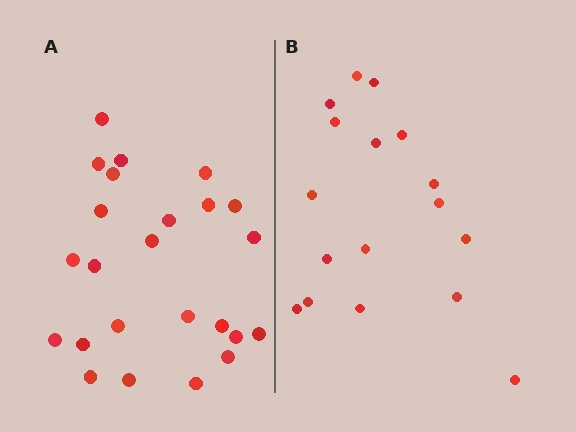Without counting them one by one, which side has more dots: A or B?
Region A (the left region) has more dots.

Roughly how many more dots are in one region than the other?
Region A has roughly 8 or so more dots than region B.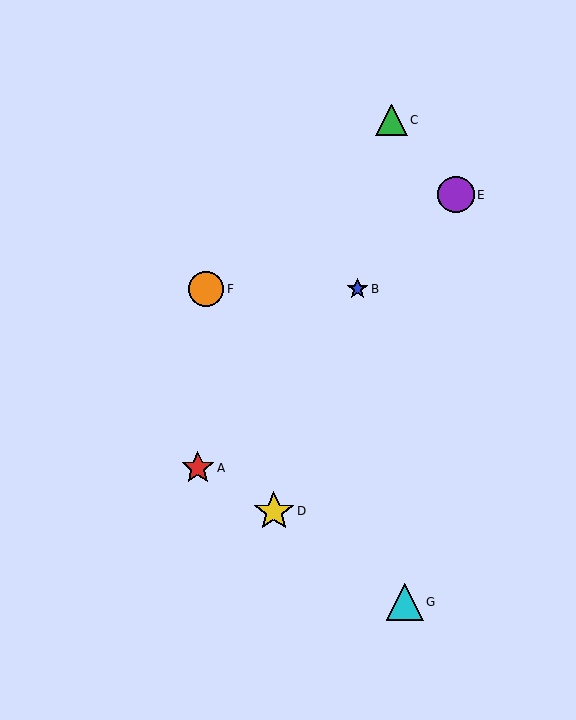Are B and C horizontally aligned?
No, B is at y≈289 and C is at y≈120.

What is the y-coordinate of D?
Object D is at y≈512.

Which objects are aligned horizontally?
Objects B, F are aligned horizontally.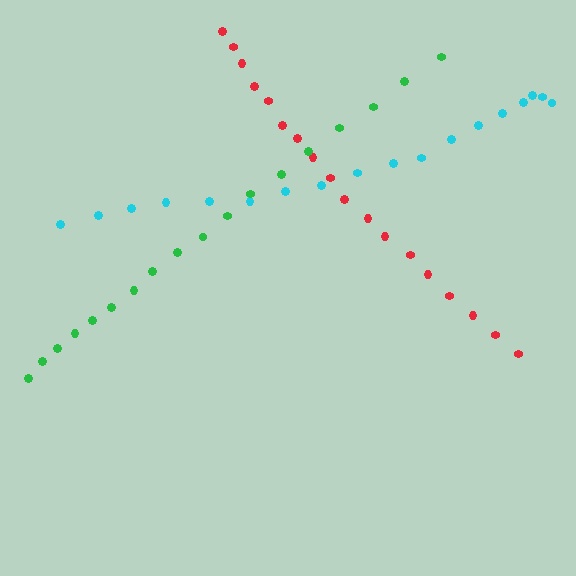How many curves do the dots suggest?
There are 3 distinct paths.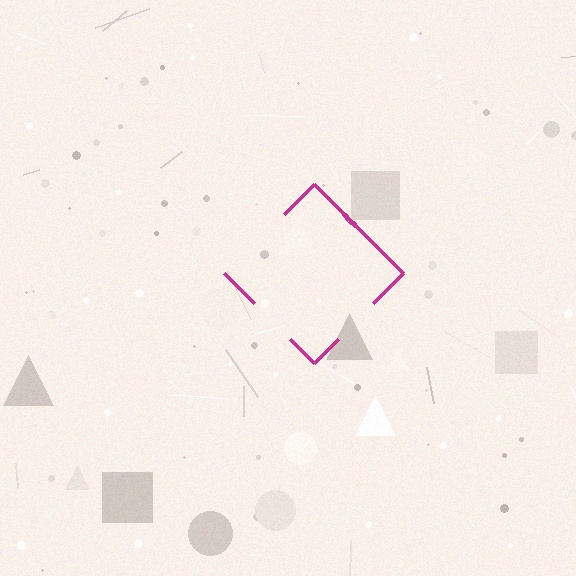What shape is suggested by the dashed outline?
The dashed outline suggests a diamond.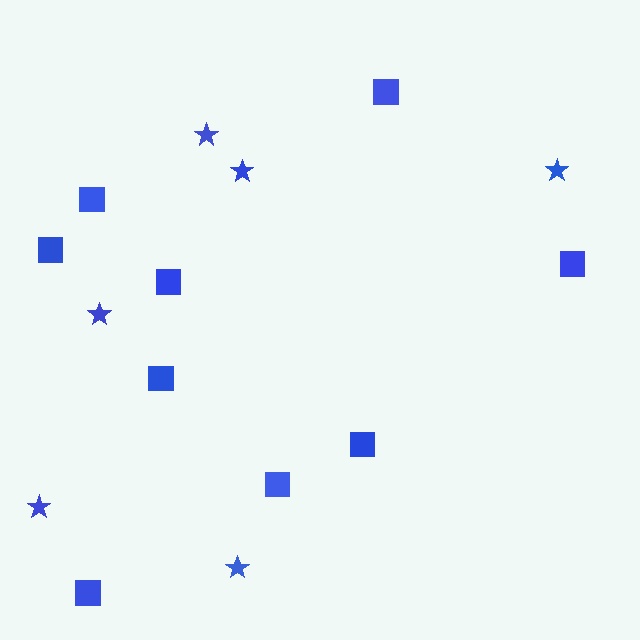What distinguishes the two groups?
There are 2 groups: one group of stars (6) and one group of squares (9).